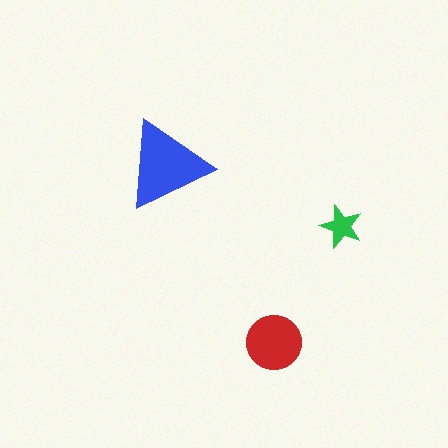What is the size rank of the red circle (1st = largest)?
2nd.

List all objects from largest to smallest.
The blue triangle, the red circle, the green star.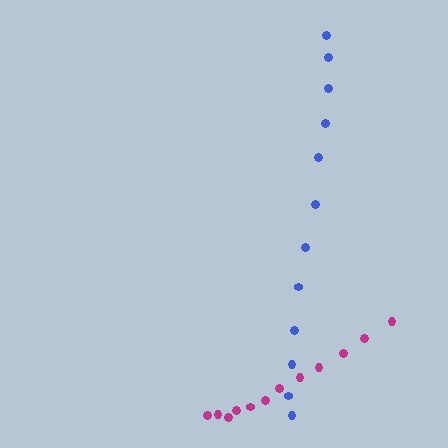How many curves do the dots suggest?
There are 2 distinct paths.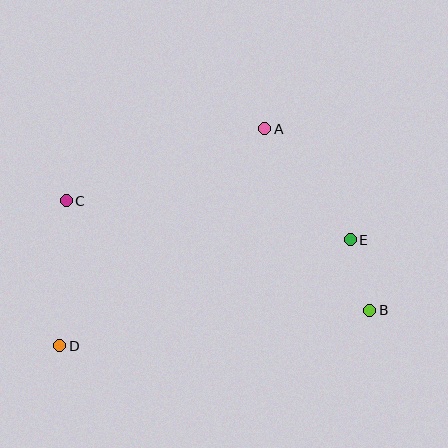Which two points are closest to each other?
Points B and E are closest to each other.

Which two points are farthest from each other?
Points B and C are farthest from each other.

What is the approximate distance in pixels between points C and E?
The distance between C and E is approximately 287 pixels.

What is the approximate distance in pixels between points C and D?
The distance between C and D is approximately 145 pixels.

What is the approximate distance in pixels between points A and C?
The distance between A and C is approximately 212 pixels.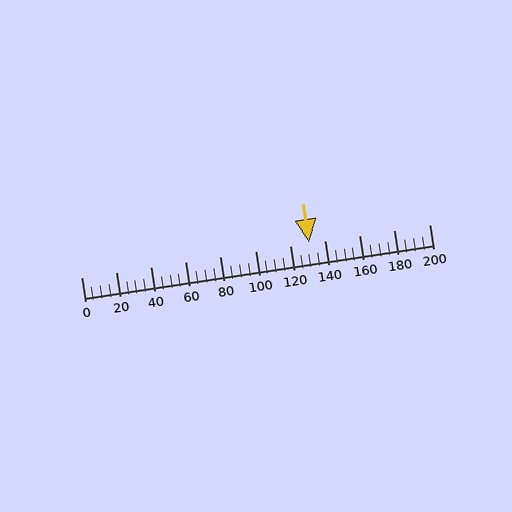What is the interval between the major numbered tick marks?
The major tick marks are spaced 20 units apart.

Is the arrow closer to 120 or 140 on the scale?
The arrow is closer to 140.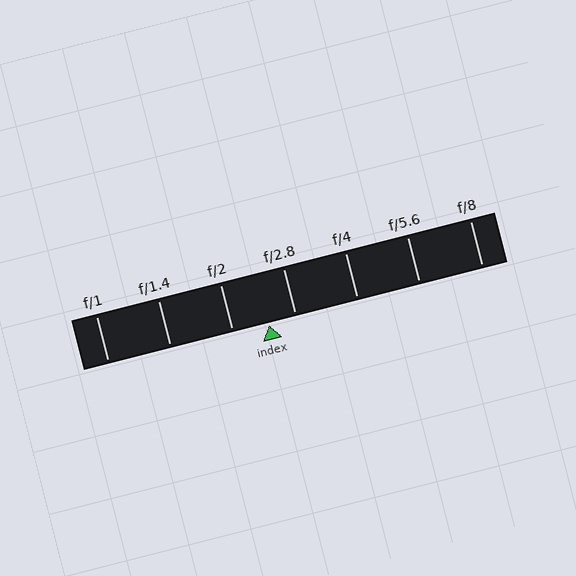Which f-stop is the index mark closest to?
The index mark is closest to f/2.8.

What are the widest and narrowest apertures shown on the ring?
The widest aperture shown is f/1 and the narrowest is f/8.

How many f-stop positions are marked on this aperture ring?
There are 7 f-stop positions marked.